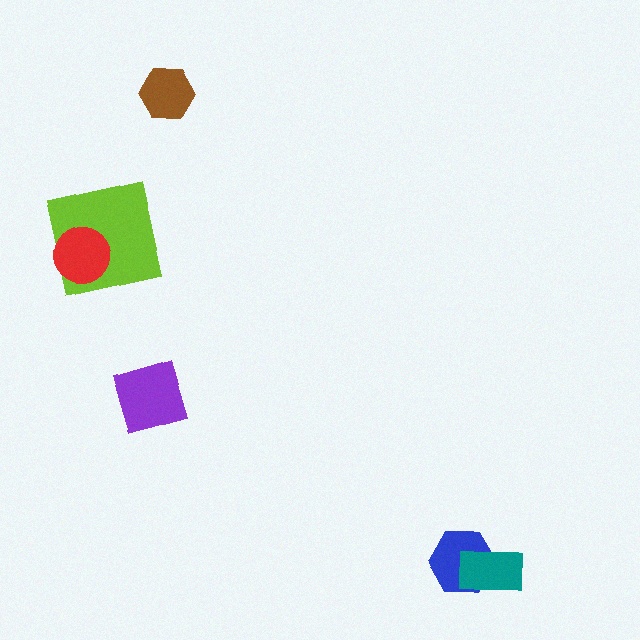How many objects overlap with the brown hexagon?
0 objects overlap with the brown hexagon.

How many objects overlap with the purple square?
0 objects overlap with the purple square.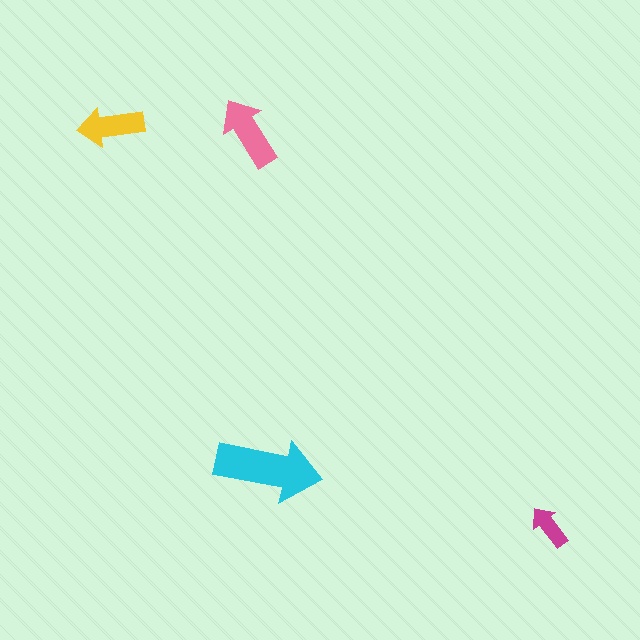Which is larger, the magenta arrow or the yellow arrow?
The yellow one.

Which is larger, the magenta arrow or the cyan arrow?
The cyan one.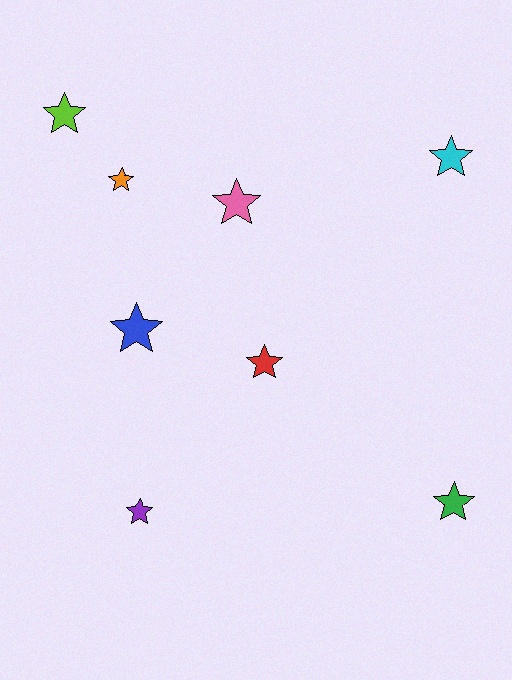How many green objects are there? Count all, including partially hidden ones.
There is 1 green object.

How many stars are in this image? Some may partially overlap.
There are 8 stars.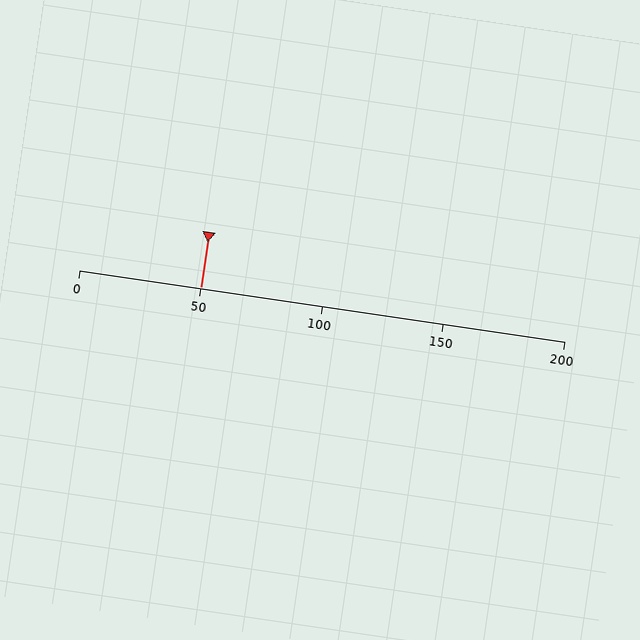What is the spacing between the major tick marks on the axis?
The major ticks are spaced 50 apart.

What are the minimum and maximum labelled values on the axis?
The axis runs from 0 to 200.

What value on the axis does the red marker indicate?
The marker indicates approximately 50.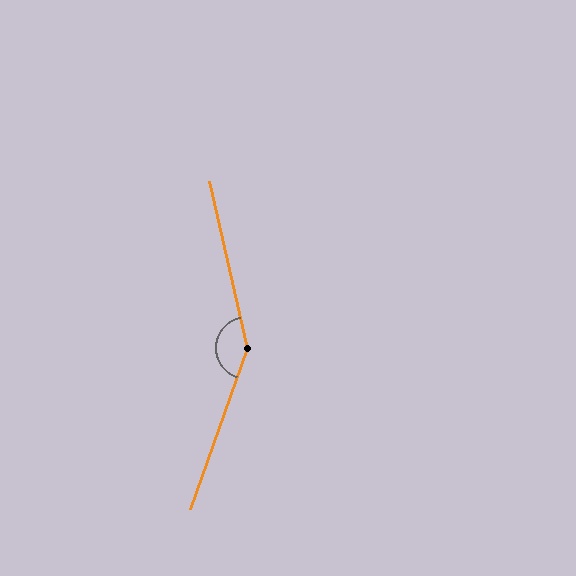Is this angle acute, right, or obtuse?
It is obtuse.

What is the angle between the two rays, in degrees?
Approximately 148 degrees.